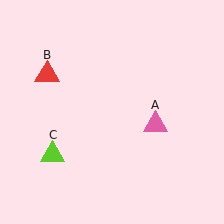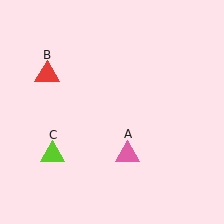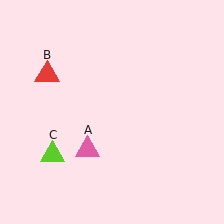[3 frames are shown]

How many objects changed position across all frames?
1 object changed position: pink triangle (object A).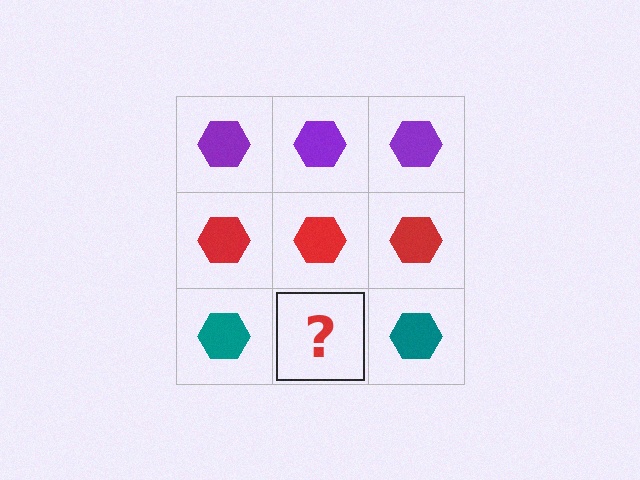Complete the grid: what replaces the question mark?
The question mark should be replaced with a teal hexagon.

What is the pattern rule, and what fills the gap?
The rule is that each row has a consistent color. The gap should be filled with a teal hexagon.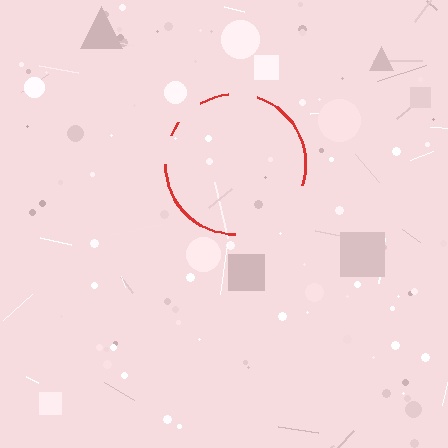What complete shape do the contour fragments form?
The contour fragments form a circle.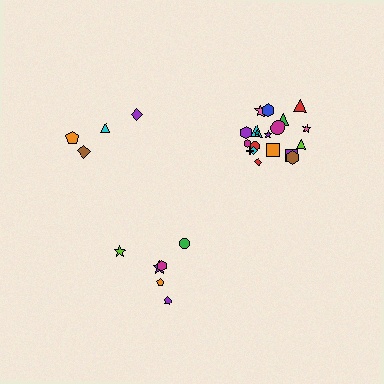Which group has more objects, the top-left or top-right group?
The top-right group.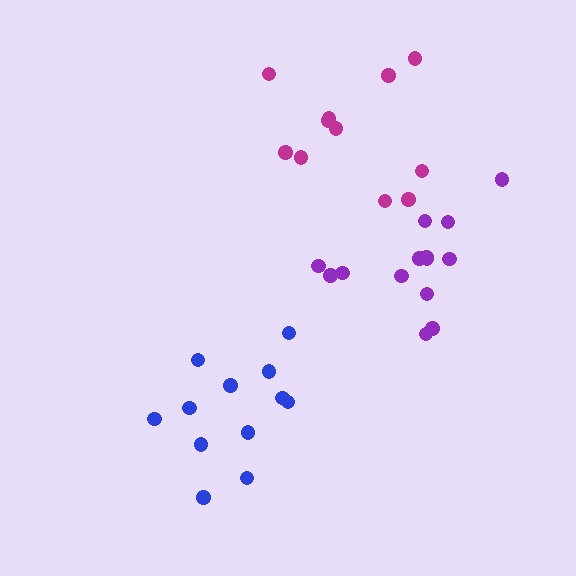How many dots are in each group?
Group 1: 12 dots, Group 2: 11 dots, Group 3: 14 dots (37 total).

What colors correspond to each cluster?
The clusters are colored: blue, magenta, purple.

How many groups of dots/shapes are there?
There are 3 groups.